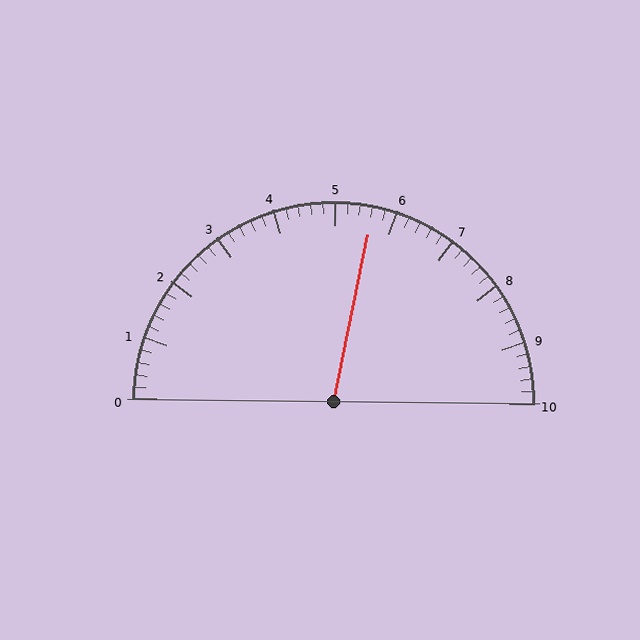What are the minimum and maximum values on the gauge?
The gauge ranges from 0 to 10.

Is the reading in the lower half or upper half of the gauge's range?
The reading is in the upper half of the range (0 to 10).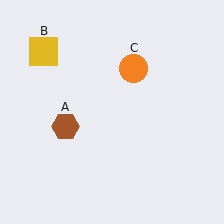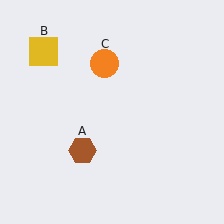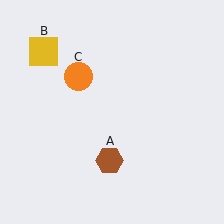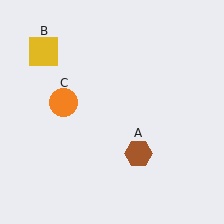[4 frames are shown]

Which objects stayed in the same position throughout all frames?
Yellow square (object B) remained stationary.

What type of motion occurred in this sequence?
The brown hexagon (object A), orange circle (object C) rotated counterclockwise around the center of the scene.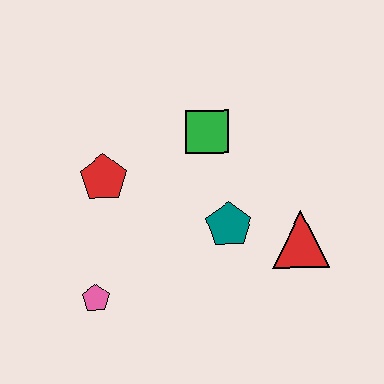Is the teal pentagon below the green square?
Yes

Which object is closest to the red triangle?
The teal pentagon is closest to the red triangle.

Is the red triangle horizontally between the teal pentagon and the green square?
No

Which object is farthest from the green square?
The pink pentagon is farthest from the green square.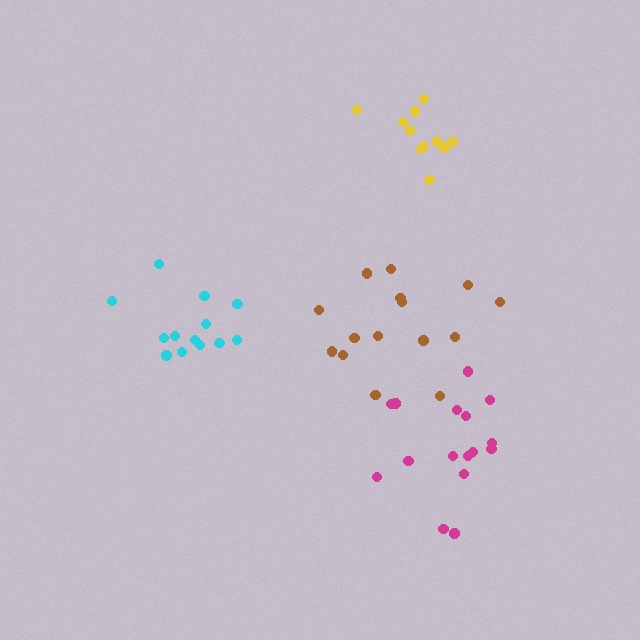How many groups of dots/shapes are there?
There are 4 groups.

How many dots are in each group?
Group 1: 15 dots, Group 2: 16 dots, Group 3: 13 dots, Group 4: 11 dots (55 total).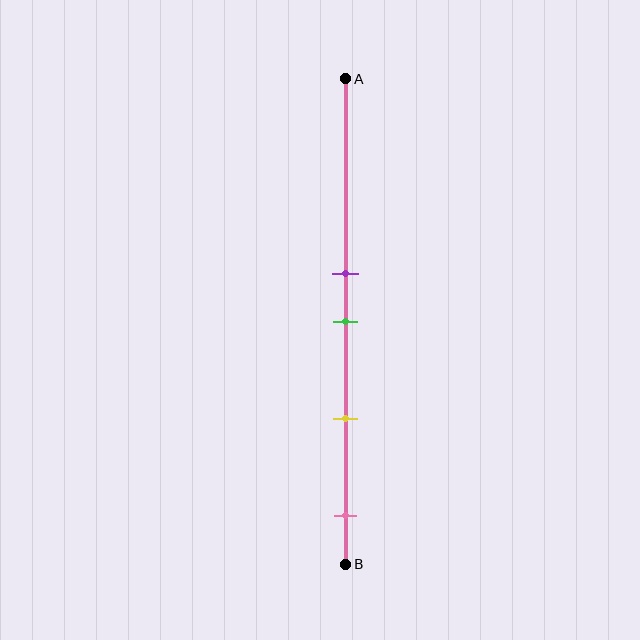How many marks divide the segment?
There are 4 marks dividing the segment.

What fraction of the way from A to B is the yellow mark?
The yellow mark is approximately 70% (0.7) of the way from A to B.